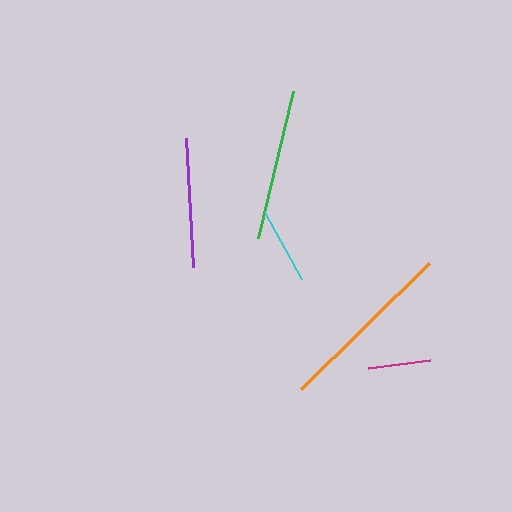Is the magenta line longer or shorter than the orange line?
The orange line is longer than the magenta line.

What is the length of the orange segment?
The orange segment is approximately 180 pixels long.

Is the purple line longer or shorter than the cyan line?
The purple line is longer than the cyan line.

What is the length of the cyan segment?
The cyan segment is approximately 77 pixels long.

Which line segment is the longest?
The orange line is the longest at approximately 180 pixels.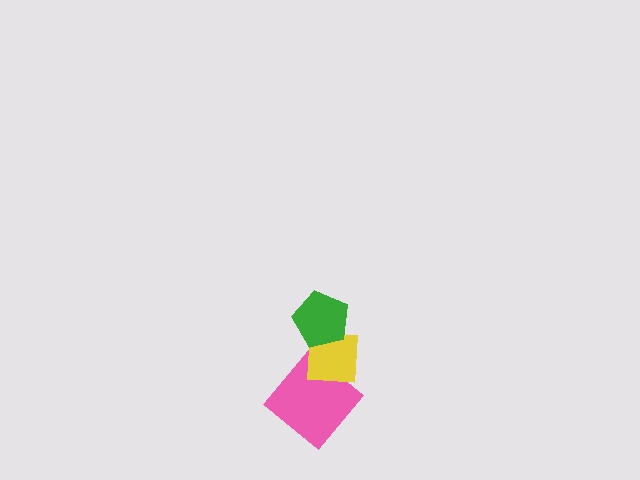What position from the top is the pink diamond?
The pink diamond is 3rd from the top.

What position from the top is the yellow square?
The yellow square is 2nd from the top.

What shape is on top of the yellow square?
The green pentagon is on top of the yellow square.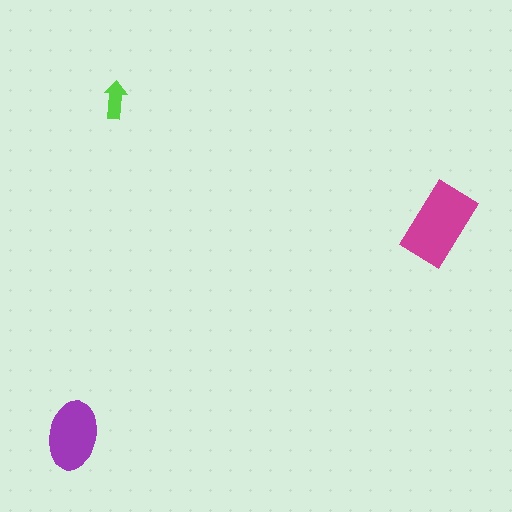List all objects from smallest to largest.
The lime arrow, the purple ellipse, the magenta rectangle.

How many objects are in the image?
There are 3 objects in the image.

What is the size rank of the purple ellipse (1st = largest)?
2nd.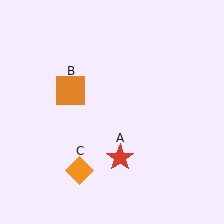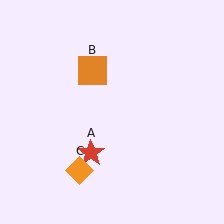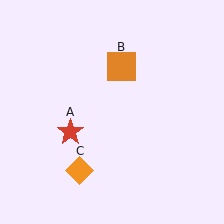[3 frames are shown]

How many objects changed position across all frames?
2 objects changed position: red star (object A), orange square (object B).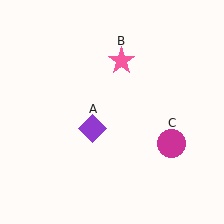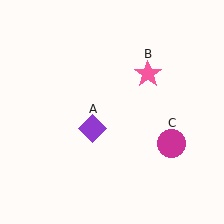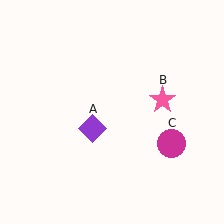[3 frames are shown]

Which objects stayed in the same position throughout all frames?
Purple diamond (object A) and magenta circle (object C) remained stationary.